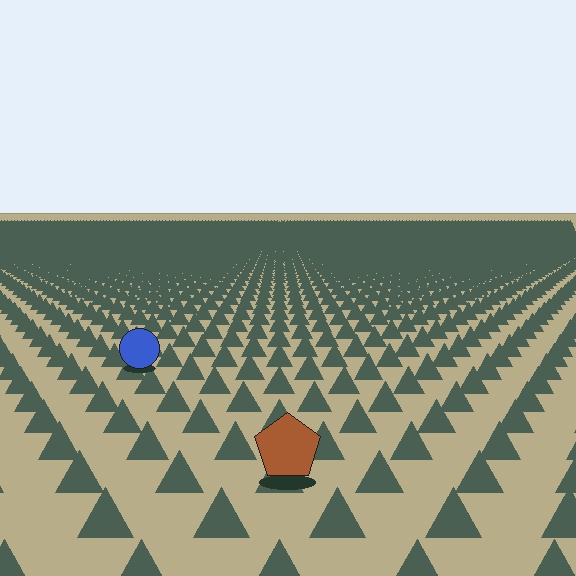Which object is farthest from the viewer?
The blue circle is farthest from the viewer. It appears smaller and the ground texture around it is denser.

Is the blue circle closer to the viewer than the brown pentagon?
No. The brown pentagon is closer — you can tell from the texture gradient: the ground texture is coarser near it.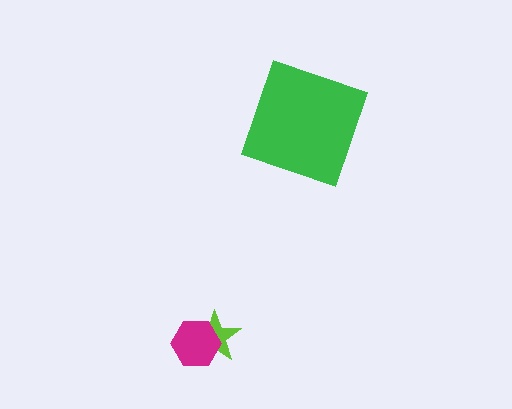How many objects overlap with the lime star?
1 object overlaps with the lime star.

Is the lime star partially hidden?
Yes, it is partially covered by another shape.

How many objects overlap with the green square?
0 objects overlap with the green square.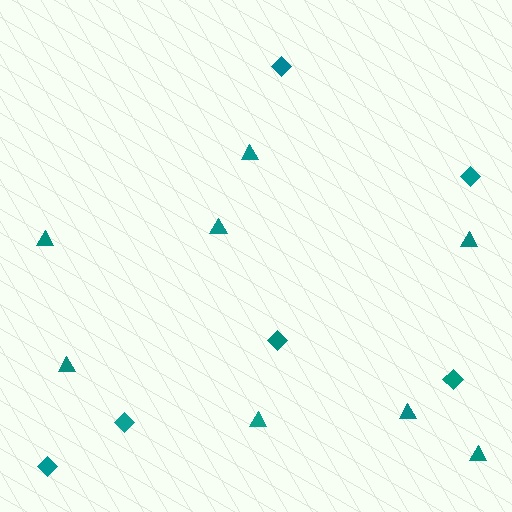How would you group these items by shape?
There are 2 groups: one group of triangles (8) and one group of diamonds (6).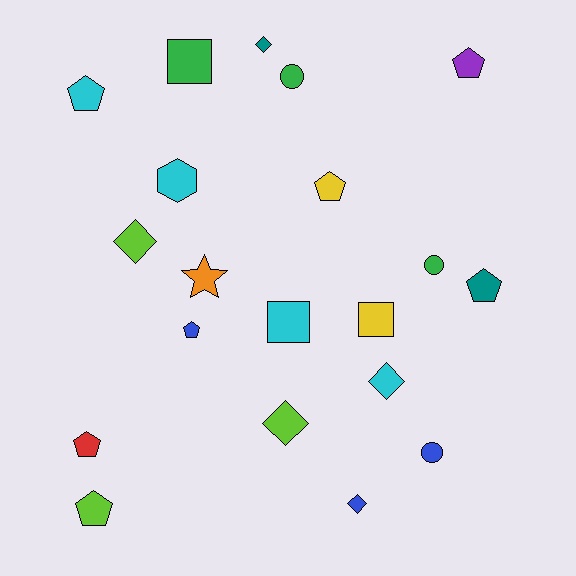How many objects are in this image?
There are 20 objects.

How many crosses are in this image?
There are no crosses.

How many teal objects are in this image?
There are 2 teal objects.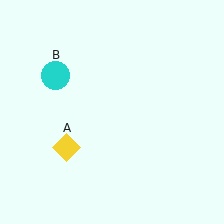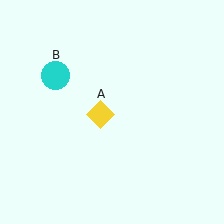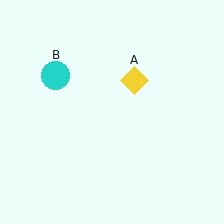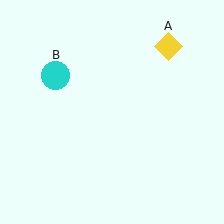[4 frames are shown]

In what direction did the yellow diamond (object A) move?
The yellow diamond (object A) moved up and to the right.